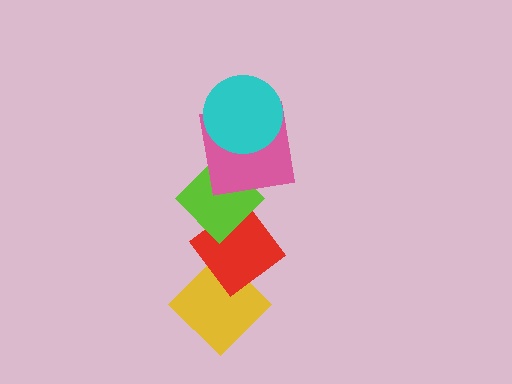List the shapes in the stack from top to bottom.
From top to bottom: the cyan circle, the pink square, the lime diamond, the red diamond, the yellow diamond.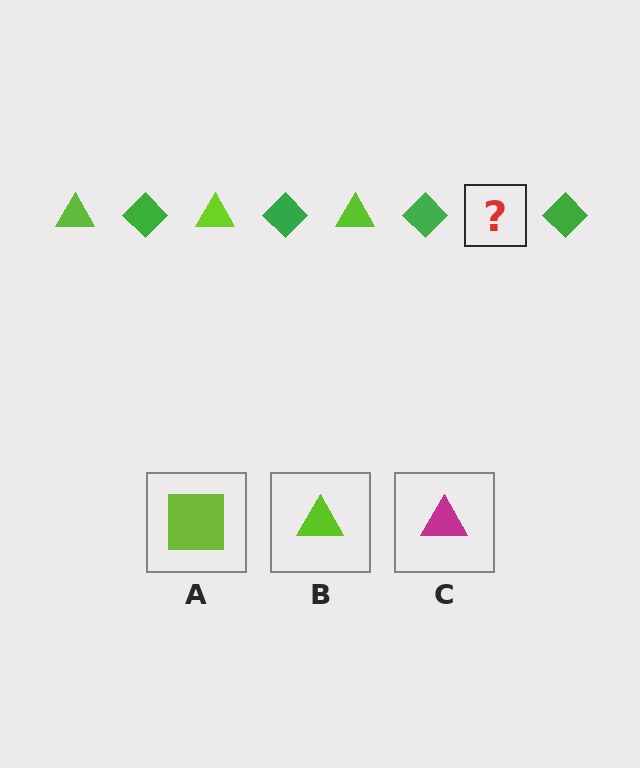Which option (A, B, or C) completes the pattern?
B.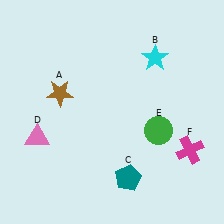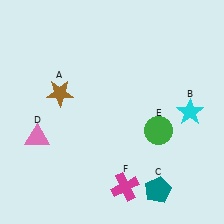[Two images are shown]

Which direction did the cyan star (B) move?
The cyan star (B) moved down.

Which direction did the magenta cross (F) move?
The magenta cross (F) moved left.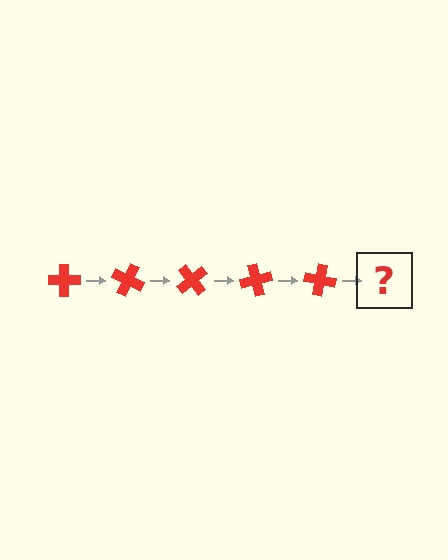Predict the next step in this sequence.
The next step is a red cross rotated 125 degrees.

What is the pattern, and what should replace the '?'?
The pattern is that the cross rotates 25 degrees each step. The '?' should be a red cross rotated 125 degrees.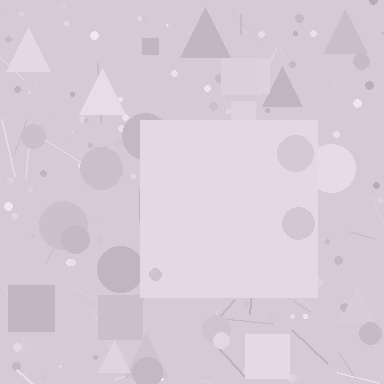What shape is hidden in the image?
A square is hidden in the image.